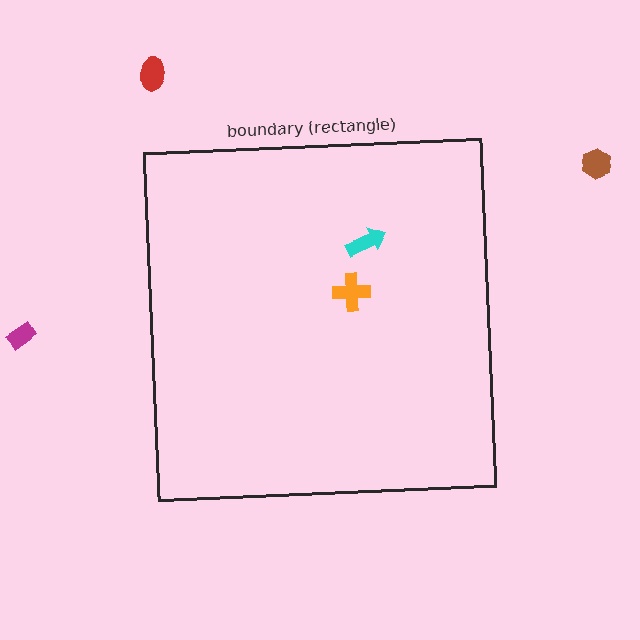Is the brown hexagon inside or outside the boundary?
Outside.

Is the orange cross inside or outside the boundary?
Inside.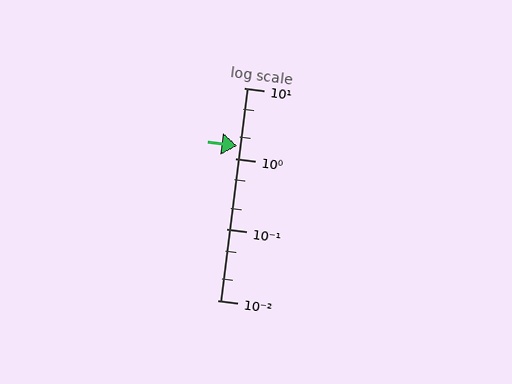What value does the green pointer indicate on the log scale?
The pointer indicates approximately 1.5.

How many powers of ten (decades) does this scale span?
The scale spans 3 decades, from 0.01 to 10.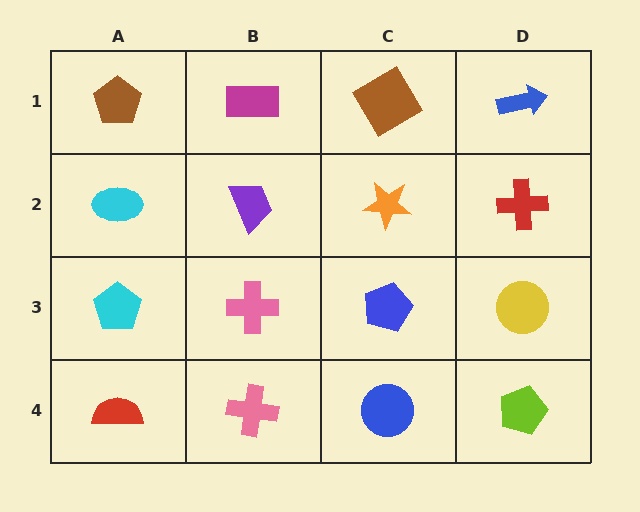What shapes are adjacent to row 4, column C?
A blue pentagon (row 3, column C), a pink cross (row 4, column B), a lime pentagon (row 4, column D).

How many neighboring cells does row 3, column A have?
3.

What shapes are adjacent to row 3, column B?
A purple trapezoid (row 2, column B), a pink cross (row 4, column B), a cyan pentagon (row 3, column A), a blue pentagon (row 3, column C).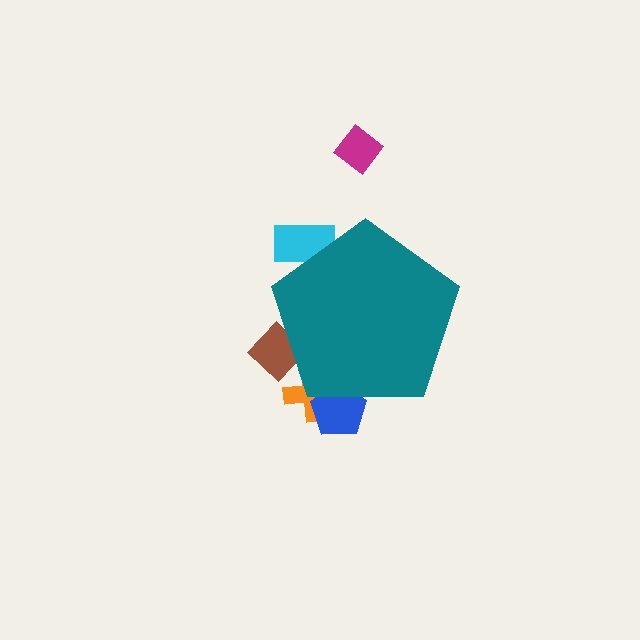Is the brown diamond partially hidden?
Yes, the brown diamond is partially hidden behind the teal pentagon.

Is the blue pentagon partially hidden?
Yes, the blue pentagon is partially hidden behind the teal pentagon.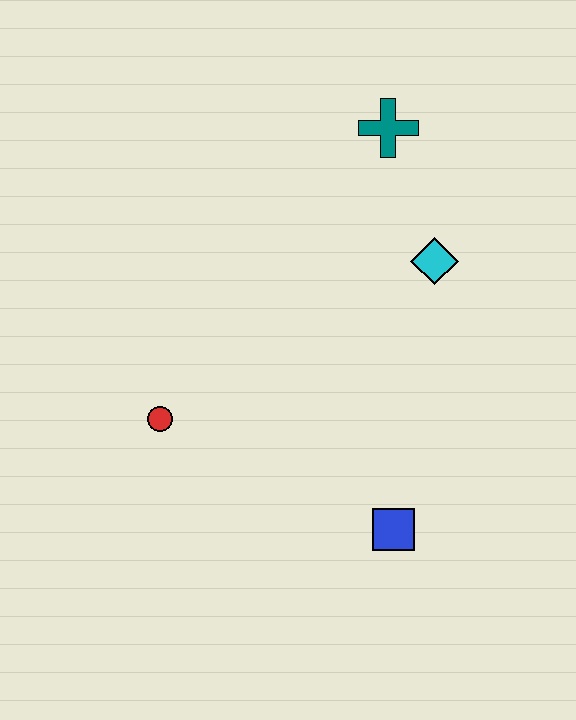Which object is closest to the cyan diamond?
The teal cross is closest to the cyan diamond.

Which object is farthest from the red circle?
The teal cross is farthest from the red circle.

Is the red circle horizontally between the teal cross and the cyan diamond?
No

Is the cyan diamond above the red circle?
Yes